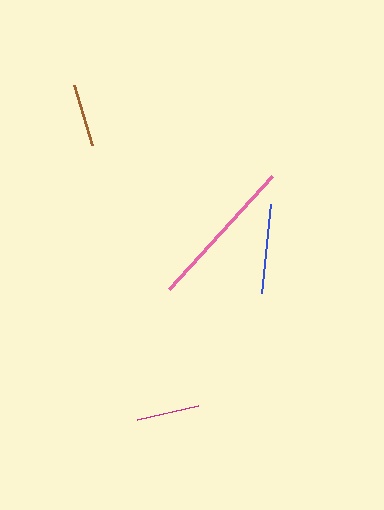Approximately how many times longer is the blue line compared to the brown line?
The blue line is approximately 1.4 times the length of the brown line.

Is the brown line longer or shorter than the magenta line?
The magenta line is longer than the brown line.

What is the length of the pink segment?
The pink segment is approximately 153 pixels long.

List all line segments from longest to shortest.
From longest to shortest: pink, blue, magenta, brown.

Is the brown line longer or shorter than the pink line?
The pink line is longer than the brown line.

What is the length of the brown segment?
The brown segment is approximately 63 pixels long.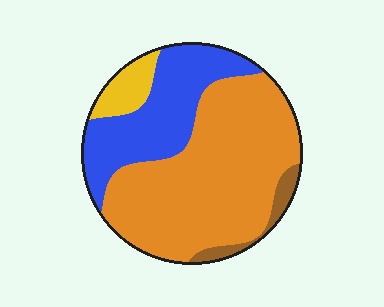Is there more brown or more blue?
Blue.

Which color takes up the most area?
Orange, at roughly 60%.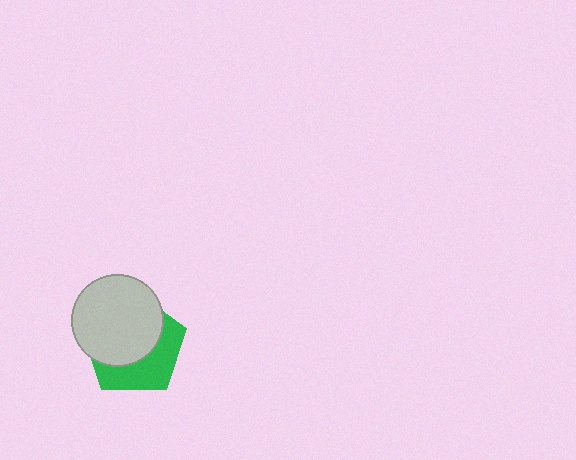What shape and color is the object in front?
The object in front is a light gray circle.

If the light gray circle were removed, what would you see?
You would see the complete green pentagon.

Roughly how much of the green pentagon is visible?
A small part of it is visible (roughly 42%).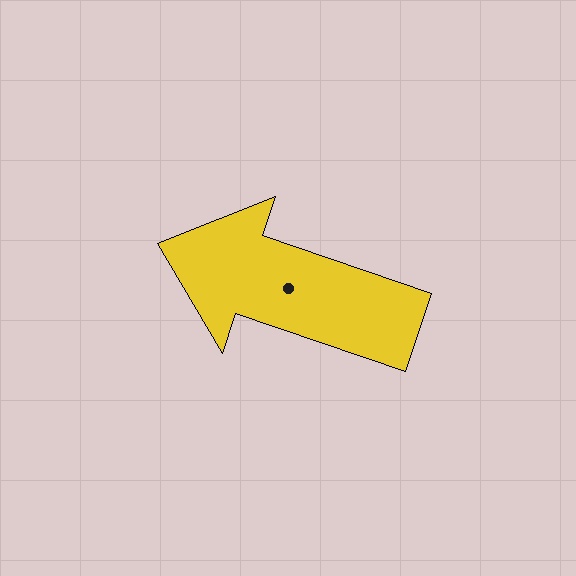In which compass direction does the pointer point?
West.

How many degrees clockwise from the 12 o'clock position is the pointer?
Approximately 289 degrees.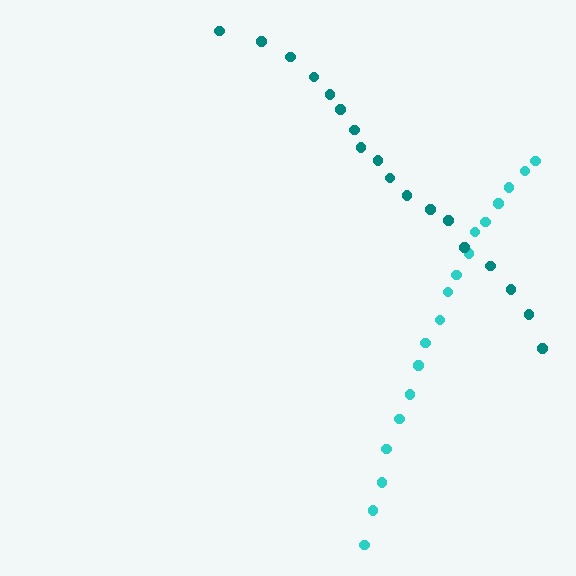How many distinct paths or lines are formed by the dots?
There are 2 distinct paths.